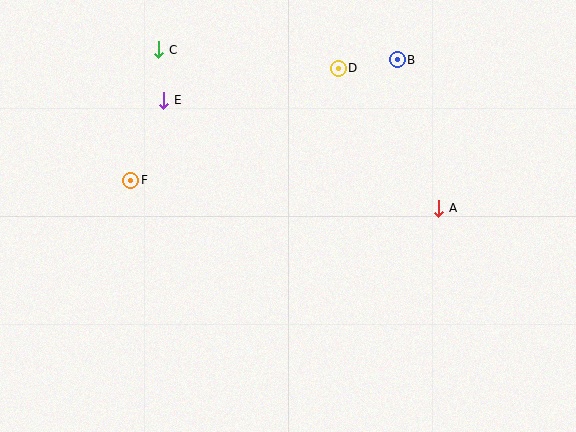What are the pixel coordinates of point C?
Point C is at (159, 50).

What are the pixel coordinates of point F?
Point F is at (131, 180).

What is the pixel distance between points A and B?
The distance between A and B is 154 pixels.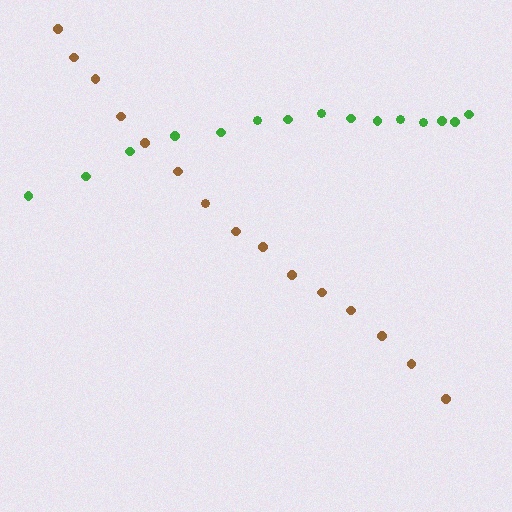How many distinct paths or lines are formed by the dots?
There are 2 distinct paths.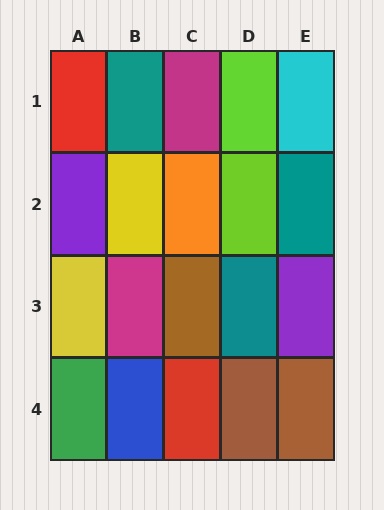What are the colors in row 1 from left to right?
Red, teal, magenta, lime, cyan.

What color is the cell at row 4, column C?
Red.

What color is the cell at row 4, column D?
Brown.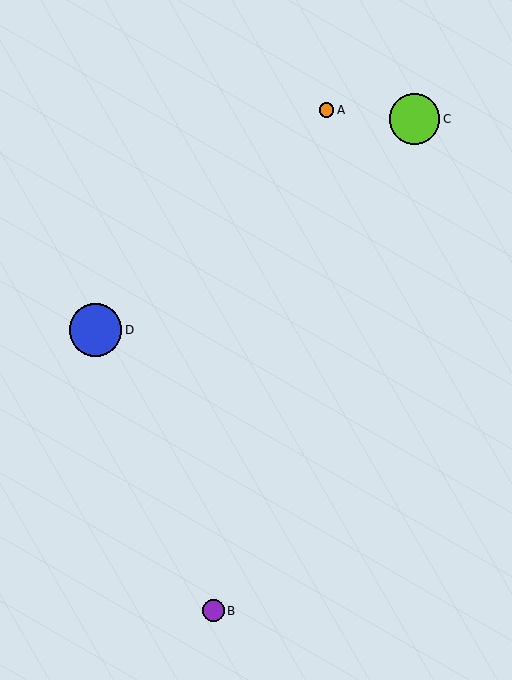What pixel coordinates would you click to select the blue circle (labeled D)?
Click at (96, 330) to select the blue circle D.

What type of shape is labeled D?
Shape D is a blue circle.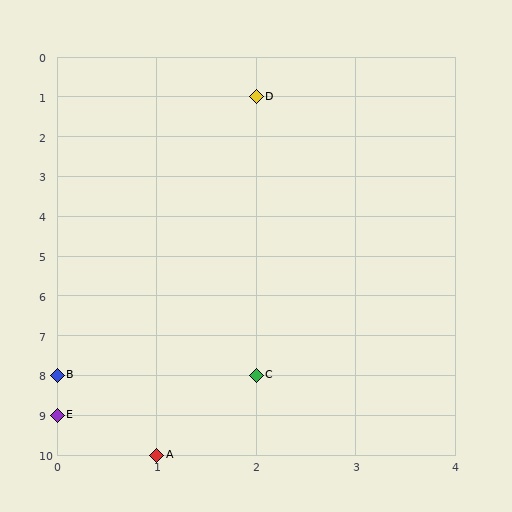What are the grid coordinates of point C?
Point C is at grid coordinates (2, 8).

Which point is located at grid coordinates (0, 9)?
Point E is at (0, 9).